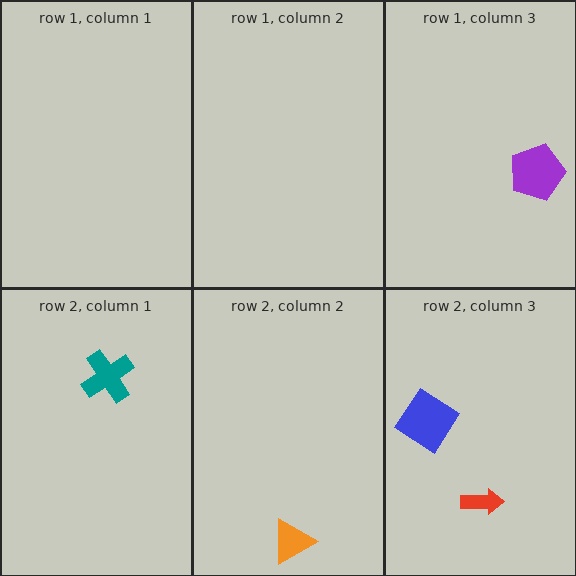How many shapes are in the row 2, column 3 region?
2.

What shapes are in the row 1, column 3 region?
The purple pentagon.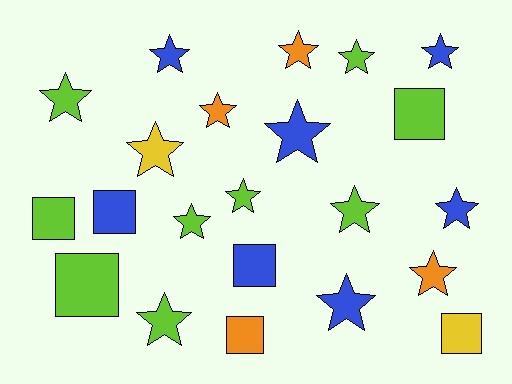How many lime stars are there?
There are 6 lime stars.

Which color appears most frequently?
Lime, with 9 objects.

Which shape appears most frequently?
Star, with 15 objects.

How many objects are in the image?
There are 22 objects.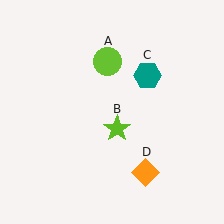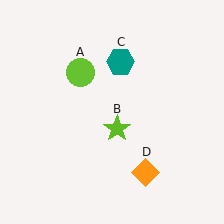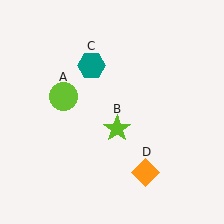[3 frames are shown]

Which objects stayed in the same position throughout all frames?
Lime star (object B) and orange diamond (object D) remained stationary.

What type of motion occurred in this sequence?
The lime circle (object A), teal hexagon (object C) rotated counterclockwise around the center of the scene.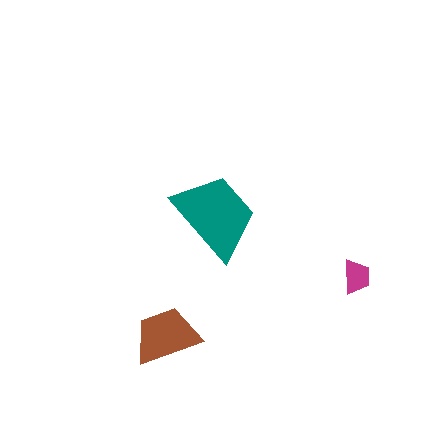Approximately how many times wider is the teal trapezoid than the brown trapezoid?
About 1.5 times wider.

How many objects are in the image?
There are 3 objects in the image.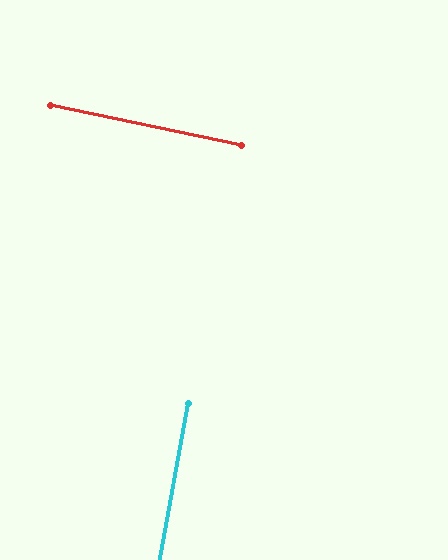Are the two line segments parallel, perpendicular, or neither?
Perpendicular — they meet at approximately 89°.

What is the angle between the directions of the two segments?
Approximately 89 degrees.